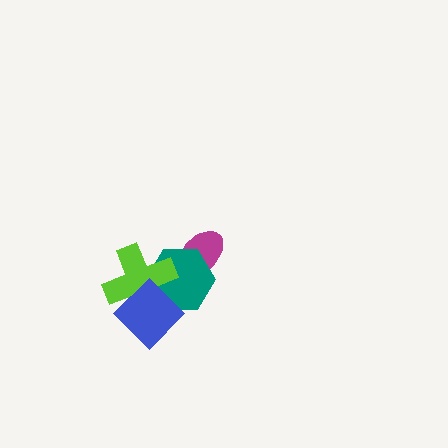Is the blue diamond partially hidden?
No, no other shape covers it.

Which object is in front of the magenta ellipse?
The teal hexagon is in front of the magenta ellipse.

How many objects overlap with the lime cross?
2 objects overlap with the lime cross.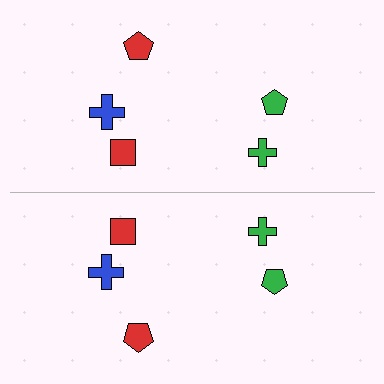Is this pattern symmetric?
Yes, this pattern has bilateral (reflection) symmetry.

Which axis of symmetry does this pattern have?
The pattern has a horizontal axis of symmetry running through the center of the image.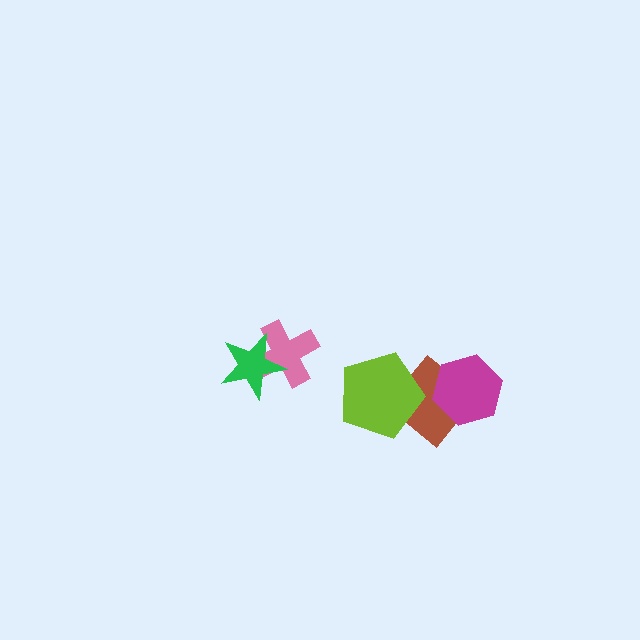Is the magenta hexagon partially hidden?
No, no other shape covers it.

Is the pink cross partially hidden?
Yes, it is partially covered by another shape.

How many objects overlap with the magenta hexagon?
1 object overlaps with the magenta hexagon.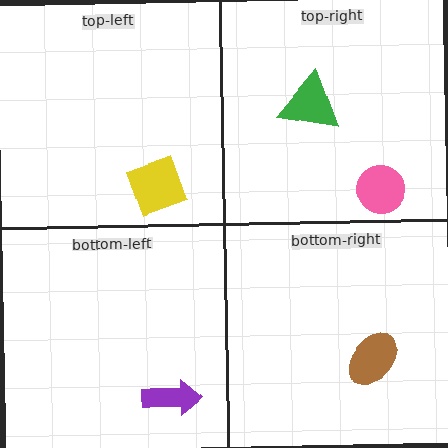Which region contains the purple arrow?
The bottom-left region.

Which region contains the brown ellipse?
The bottom-right region.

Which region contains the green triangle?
The top-right region.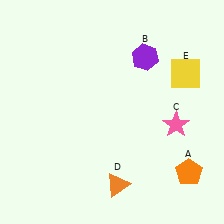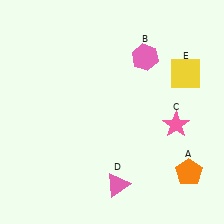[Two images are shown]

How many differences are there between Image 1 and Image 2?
There are 2 differences between the two images.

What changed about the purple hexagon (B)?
In Image 1, B is purple. In Image 2, it changed to pink.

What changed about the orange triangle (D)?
In Image 1, D is orange. In Image 2, it changed to pink.